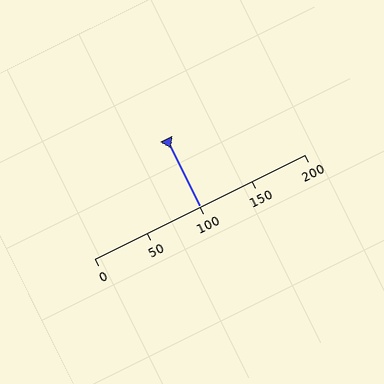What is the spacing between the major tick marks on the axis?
The major ticks are spaced 50 apart.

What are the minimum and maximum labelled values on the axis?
The axis runs from 0 to 200.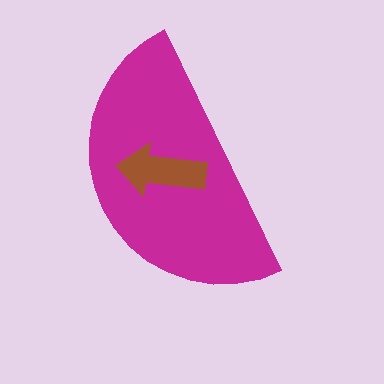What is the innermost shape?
The brown arrow.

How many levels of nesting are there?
2.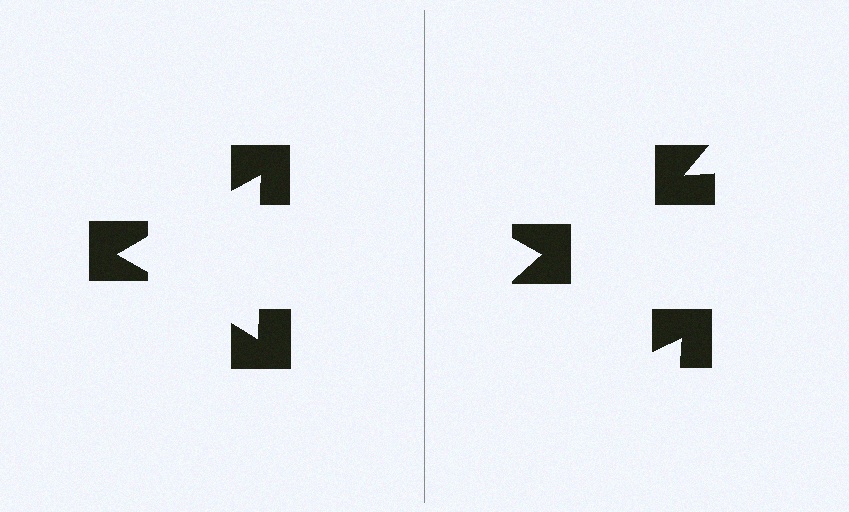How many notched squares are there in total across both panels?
6 — 3 on each side.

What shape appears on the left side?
An illusory triangle.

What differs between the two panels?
The notched squares are positioned identically on both sides; only the wedge orientations differ. On the left they align to a triangle; on the right they are misaligned.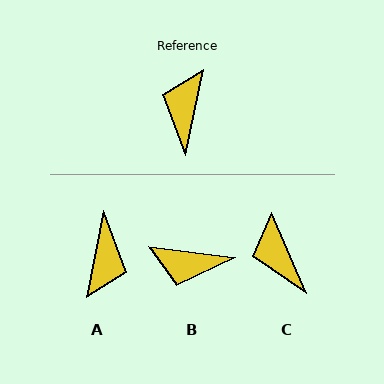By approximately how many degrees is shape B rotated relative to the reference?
Approximately 94 degrees counter-clockwise.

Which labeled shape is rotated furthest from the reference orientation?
A, about 180 degrees away.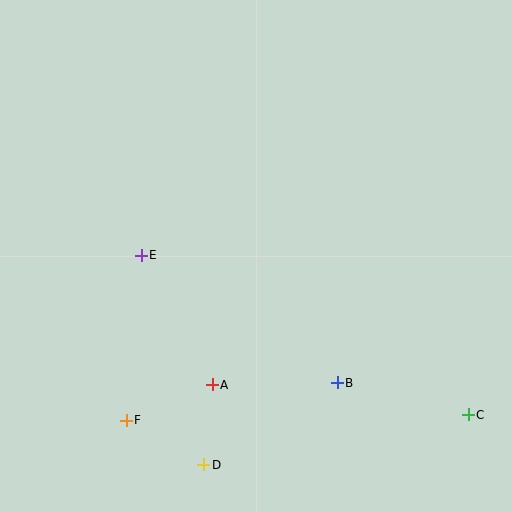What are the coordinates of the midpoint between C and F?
The midpoint between C and F is at (297, 417).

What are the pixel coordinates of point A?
Point A is at (212, 385).